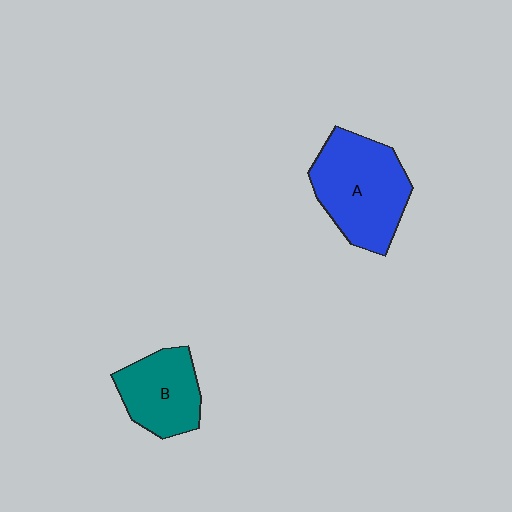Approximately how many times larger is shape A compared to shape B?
Approximately 1.5 times.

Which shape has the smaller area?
Shape B (teal).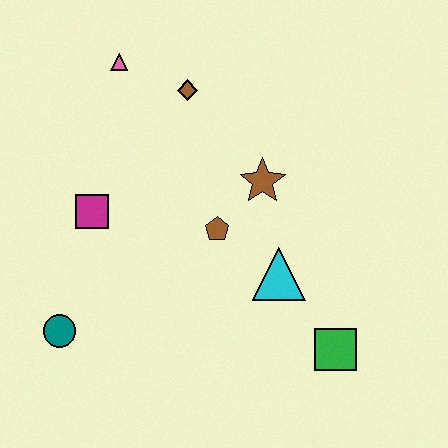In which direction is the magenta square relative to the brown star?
The magenta square is to the left of the brown star.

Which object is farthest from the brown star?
The teal circle is farthest from the brown star.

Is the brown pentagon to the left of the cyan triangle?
Yes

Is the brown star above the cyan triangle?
Yes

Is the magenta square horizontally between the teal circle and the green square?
Yes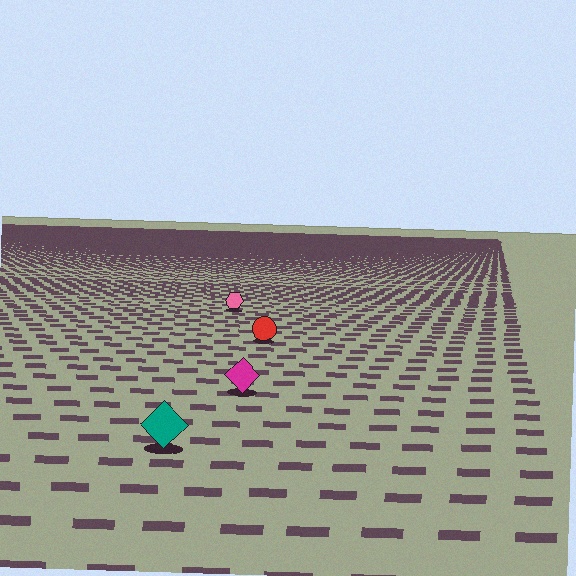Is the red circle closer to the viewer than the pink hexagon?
Yes. The red circle is closer — you can tell from the texture gradient: the ground texture is coarser near it.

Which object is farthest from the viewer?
The pink hexagon is farthest from the viewer. It appears smaller and the ground texture around it is denser.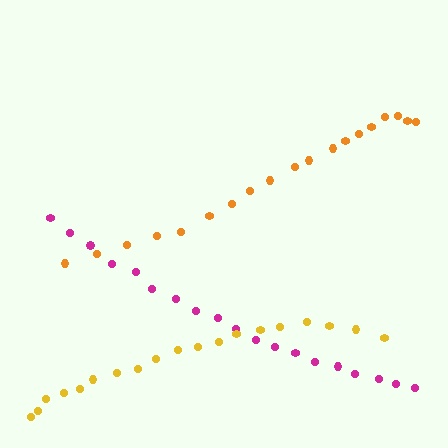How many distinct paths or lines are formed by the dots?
There are 3 distinct paths.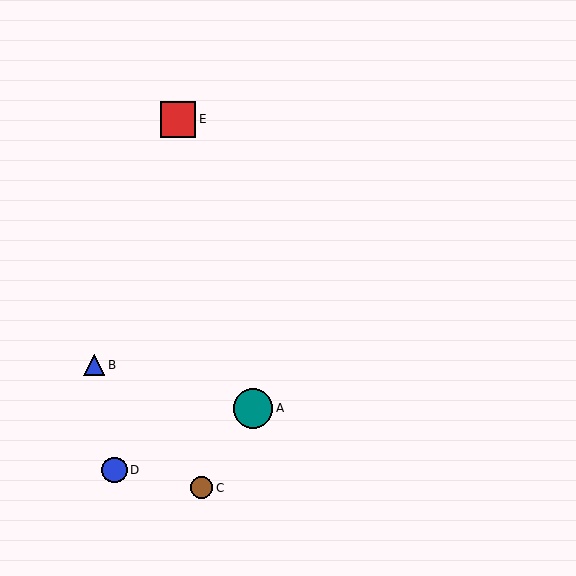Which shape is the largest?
The teal circle (labeled A) is the largest.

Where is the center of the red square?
The center of the red square is at (178, 119).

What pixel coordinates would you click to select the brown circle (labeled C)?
Click at (201, 488) to select the brown circle C.